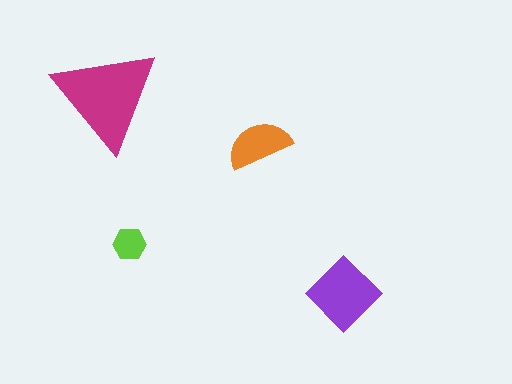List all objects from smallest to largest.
The lime hexagon, the orange semicircle, the purple diamond, the magenta triangle.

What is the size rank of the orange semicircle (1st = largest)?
3rd.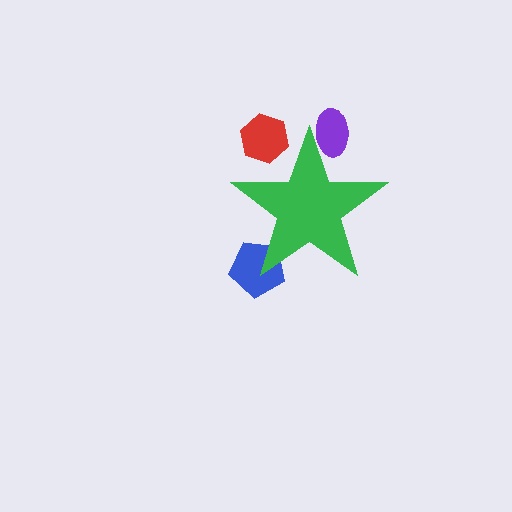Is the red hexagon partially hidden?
Yes, the red hexagon is partially hidden behind the green star.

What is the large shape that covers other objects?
A green star.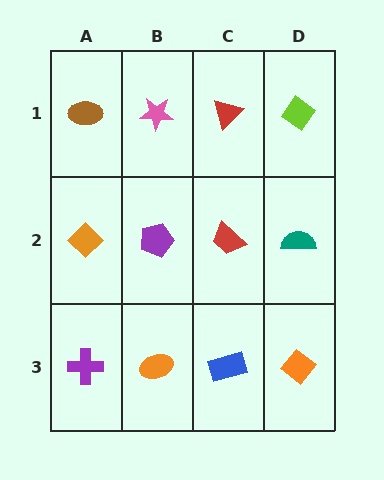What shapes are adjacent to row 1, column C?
A red trapezoid (row 2, column C), a pink star (row 1, column B), a lime diamond (row 1, column D).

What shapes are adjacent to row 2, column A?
A brown ellipse (row 1, column A), a purple cross (row 3, column A), a purple pentagon (row 2, column B).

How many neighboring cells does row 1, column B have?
3.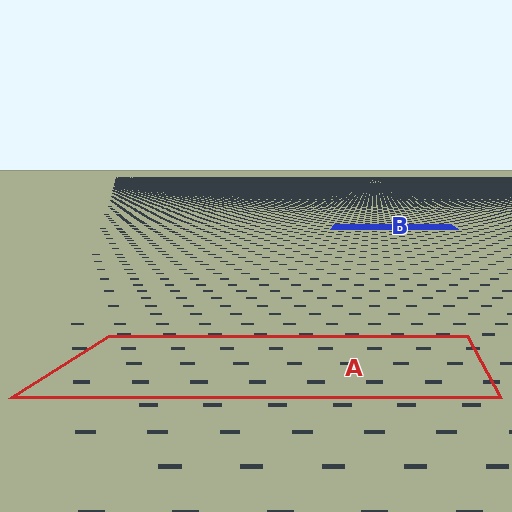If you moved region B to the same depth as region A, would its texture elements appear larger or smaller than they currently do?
They would appear larger. At a closer depth, the same texture elements are projected at a bigger on-screen size.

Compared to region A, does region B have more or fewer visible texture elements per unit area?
Region B has more texture elements per unit area — they are packed more densely because it is farther away.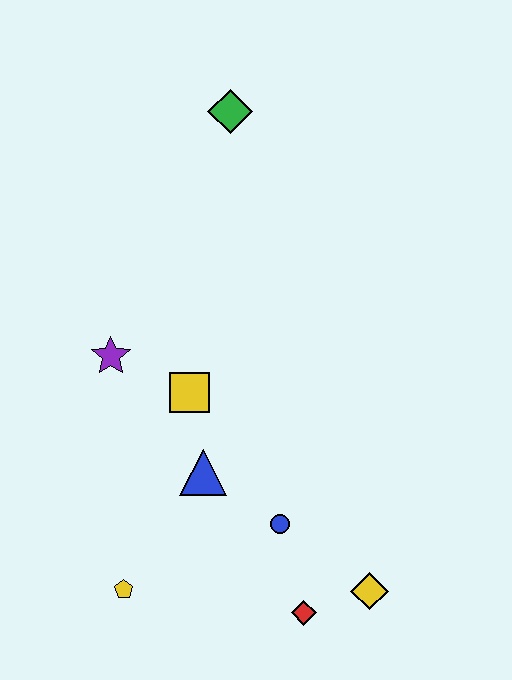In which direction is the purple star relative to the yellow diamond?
The purple star is to the left of the yellow diamond.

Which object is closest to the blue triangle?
The yellow square is closest to the blue triangle.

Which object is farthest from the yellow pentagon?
The green diamond is farthest from the yellow pentagon.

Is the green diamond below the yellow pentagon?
No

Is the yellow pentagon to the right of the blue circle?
No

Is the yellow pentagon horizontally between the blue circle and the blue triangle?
No